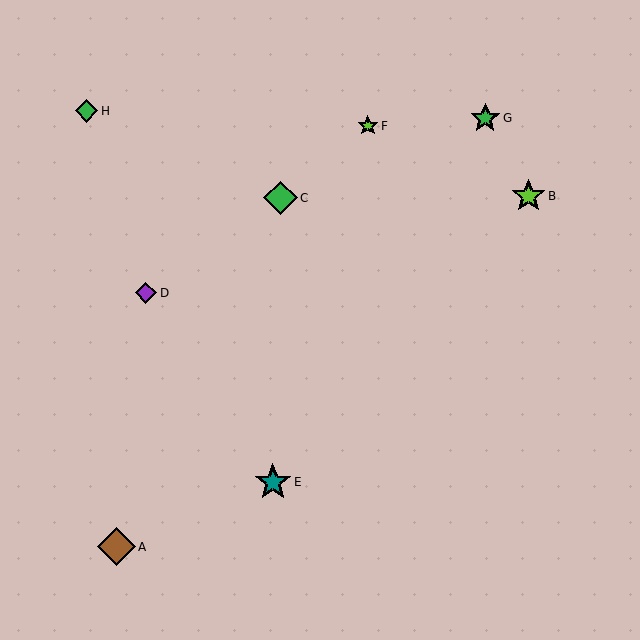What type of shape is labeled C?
Shape C is a green diamond.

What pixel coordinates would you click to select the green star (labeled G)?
Click at (485, 118) to select the green star G.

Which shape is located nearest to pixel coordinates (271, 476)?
The teal star (labeled E) at (273, 482) is nearest to that location.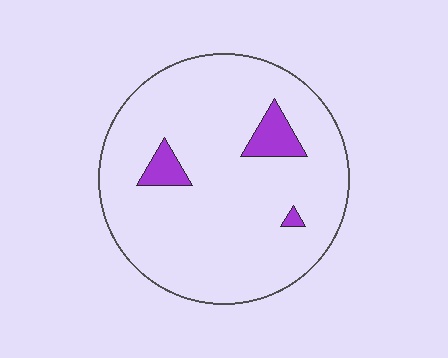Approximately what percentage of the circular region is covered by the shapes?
Approximately 10%.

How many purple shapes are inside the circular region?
3.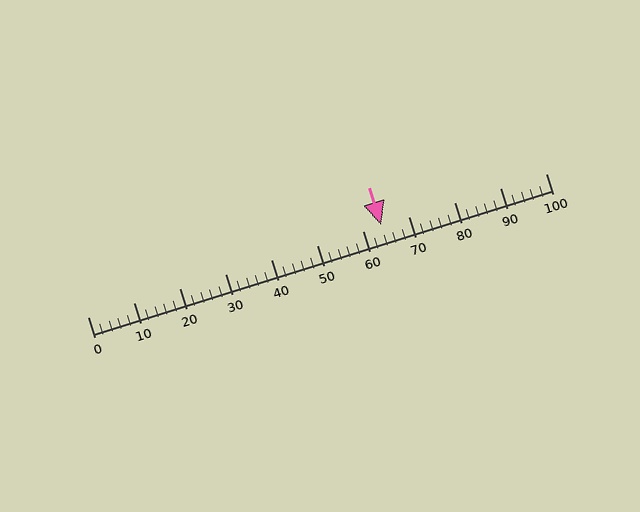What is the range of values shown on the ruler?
The ruler shows values from 0 to 100.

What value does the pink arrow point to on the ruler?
The pink arrow points to approximately 64.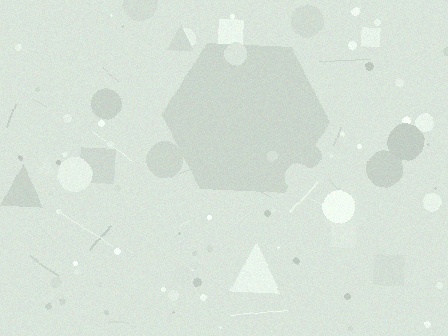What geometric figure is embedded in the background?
A hexagon is embedded in the background.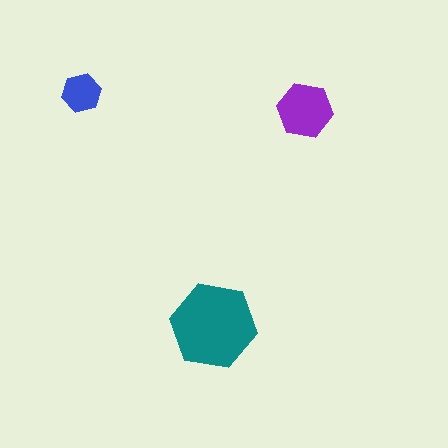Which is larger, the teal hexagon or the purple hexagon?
The teal one.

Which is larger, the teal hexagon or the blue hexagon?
The teal one.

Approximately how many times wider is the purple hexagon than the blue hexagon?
About 1.5 times wider.